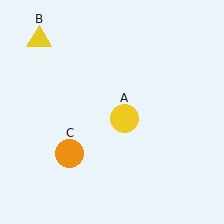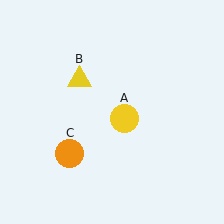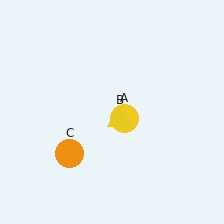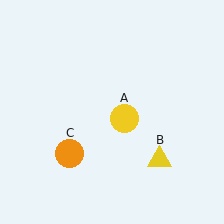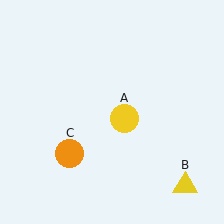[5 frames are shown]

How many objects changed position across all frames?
1 object changed position: yellow triangle (object B).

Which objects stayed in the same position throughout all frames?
Yellow circle (object A) and orange circle (object C) remained stationary.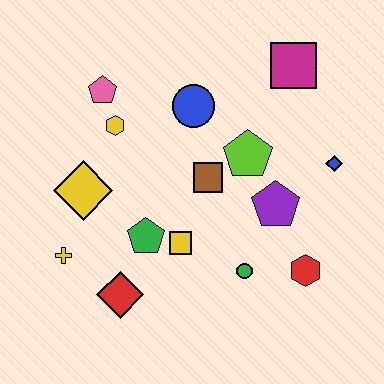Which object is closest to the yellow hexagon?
The pink pentagon is closest to the yellow hexagon.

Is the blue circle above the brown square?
Yes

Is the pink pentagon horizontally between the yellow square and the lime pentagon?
No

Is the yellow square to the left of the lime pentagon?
Yes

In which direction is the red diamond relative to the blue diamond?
The red diamond is to the left of the blue diamond.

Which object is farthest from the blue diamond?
The yellow cross is farthest from the blue diamond.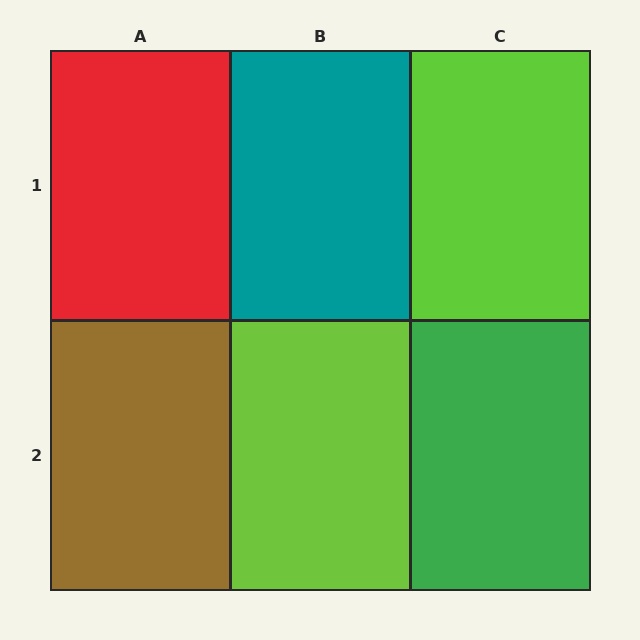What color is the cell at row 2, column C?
Green.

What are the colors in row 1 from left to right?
Red, teal, lime.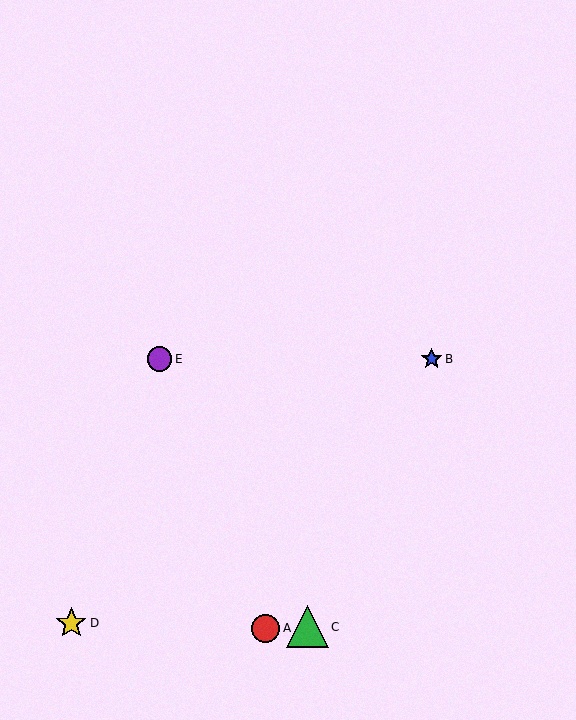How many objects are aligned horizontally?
2 objects (B, E) are aligned horizontally.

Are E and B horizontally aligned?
Yes, both are at y≈359.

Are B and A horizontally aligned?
No, B is at y≈359 and A is at y≈628.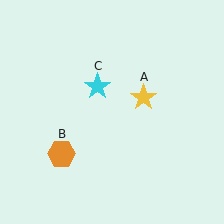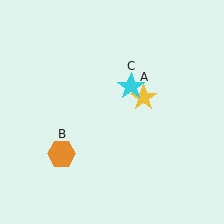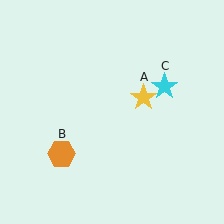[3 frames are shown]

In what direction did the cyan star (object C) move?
The cyan star (object C) moved right.